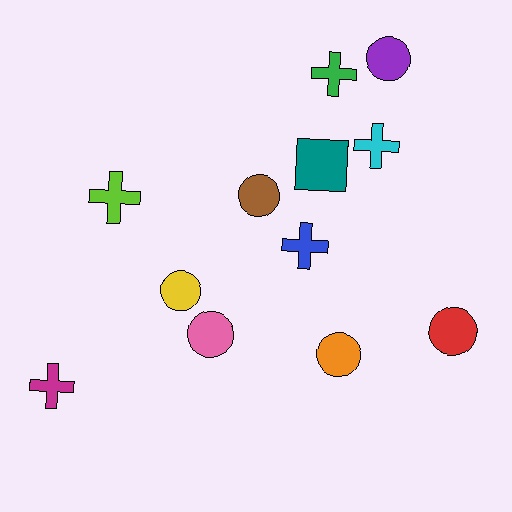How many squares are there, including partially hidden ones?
There is 1 square.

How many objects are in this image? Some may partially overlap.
There are 12 objects.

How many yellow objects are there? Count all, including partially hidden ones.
There is 1 yellow object.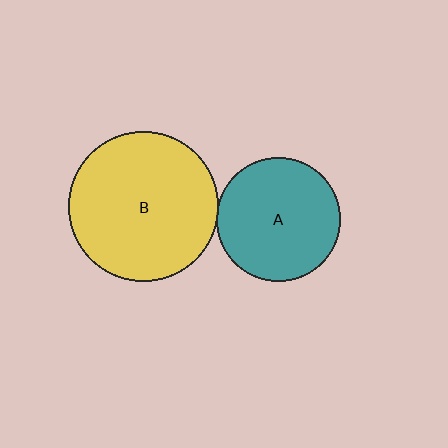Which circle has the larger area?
Circle B (yellow).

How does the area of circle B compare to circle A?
Approximately 1.5 times.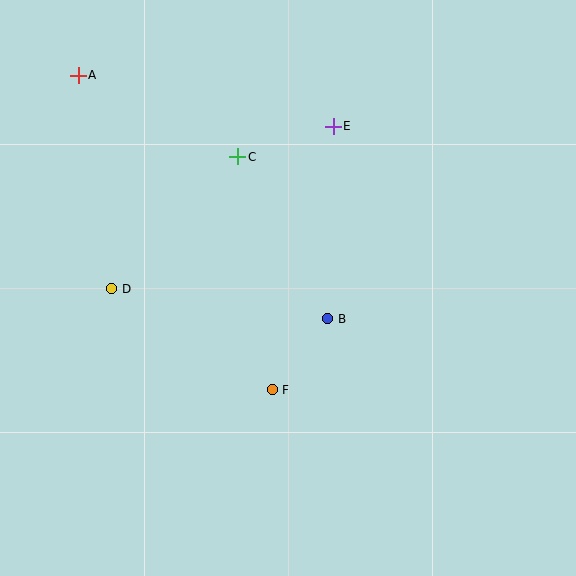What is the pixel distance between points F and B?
The distance between F and B is 90 pixels.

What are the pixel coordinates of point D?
Point D is at (112, 289).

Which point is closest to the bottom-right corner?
Point F is closest to the bottom-right corner.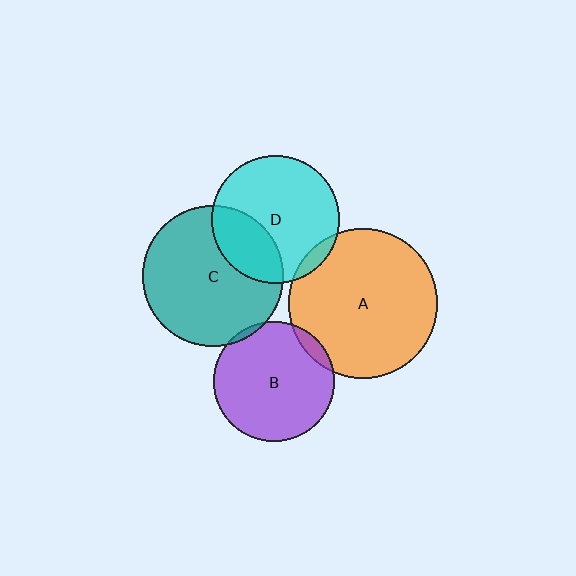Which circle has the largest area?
Circle A (orange).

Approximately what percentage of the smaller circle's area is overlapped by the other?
Approximately 5%.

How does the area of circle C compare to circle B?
Approximately 1.4 times.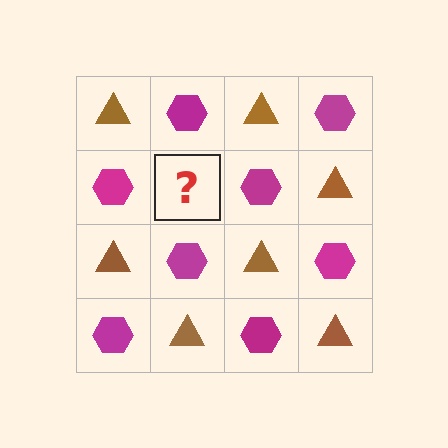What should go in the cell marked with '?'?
The missing cell should contain a brown triangle.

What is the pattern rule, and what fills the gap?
The rule is that it alternates brown triangle and magenta hexagon in a checkerboard pattern. The gap should be filled with a brown triangle.